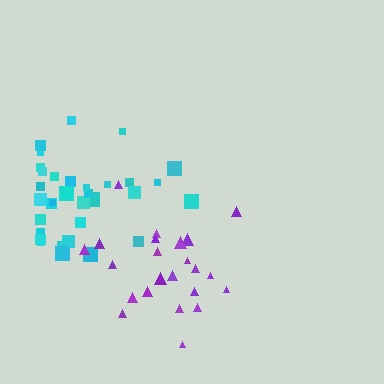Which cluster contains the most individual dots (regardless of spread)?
Cyan (33).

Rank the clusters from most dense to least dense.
purple, cyan.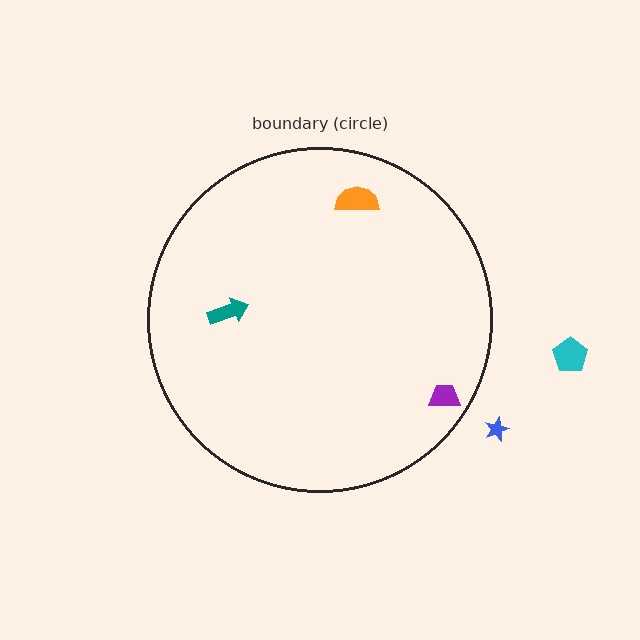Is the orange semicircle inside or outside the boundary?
Inside.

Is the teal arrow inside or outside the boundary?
Inside.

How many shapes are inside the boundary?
3 inside, 2 outside.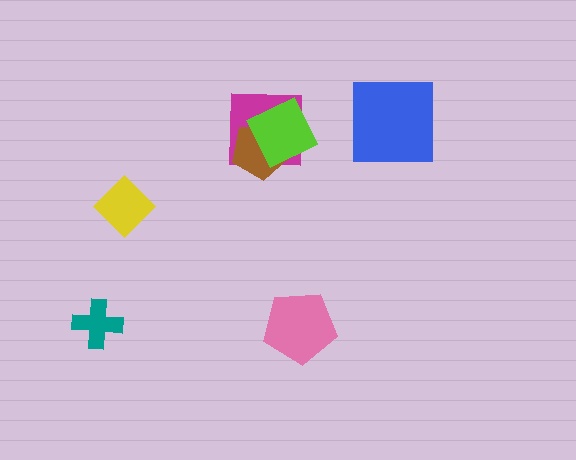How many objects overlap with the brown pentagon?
2 objects overlap with the brown pentagon.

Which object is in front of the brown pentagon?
The lime square is in front of the brown pentagon.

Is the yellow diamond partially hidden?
No, no other shape covers it.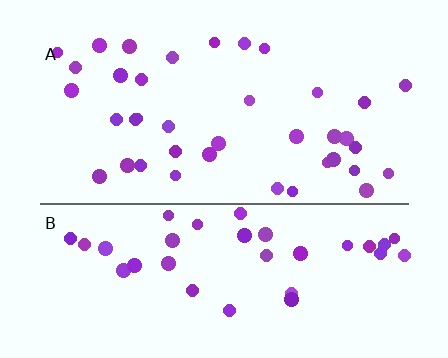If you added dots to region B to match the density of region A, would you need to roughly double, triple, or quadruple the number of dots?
Approximately double.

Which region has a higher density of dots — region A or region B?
A (the top).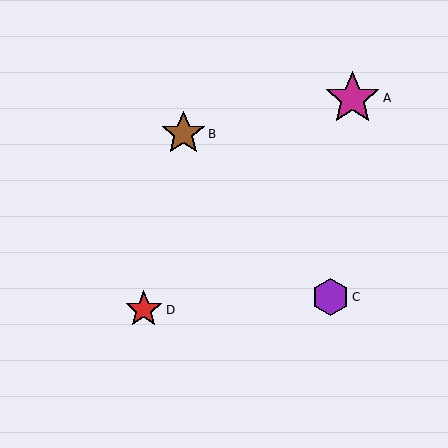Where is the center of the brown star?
The center of the brown star is at (183, 134).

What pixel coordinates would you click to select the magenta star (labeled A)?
Click at (352, 98) to select the magenta star A.